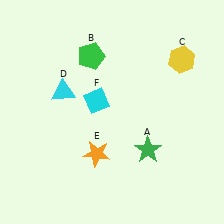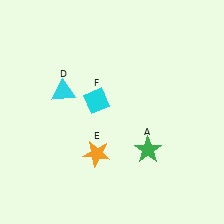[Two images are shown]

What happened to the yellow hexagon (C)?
The yellow hexagon (C) was removed in Image 2. It was in the top-right area of Image 1.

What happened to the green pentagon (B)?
The green pentagon (B) was removed in Image 2. It was in the top-left area of Image 1.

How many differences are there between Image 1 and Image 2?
There are 2 differences between the two images.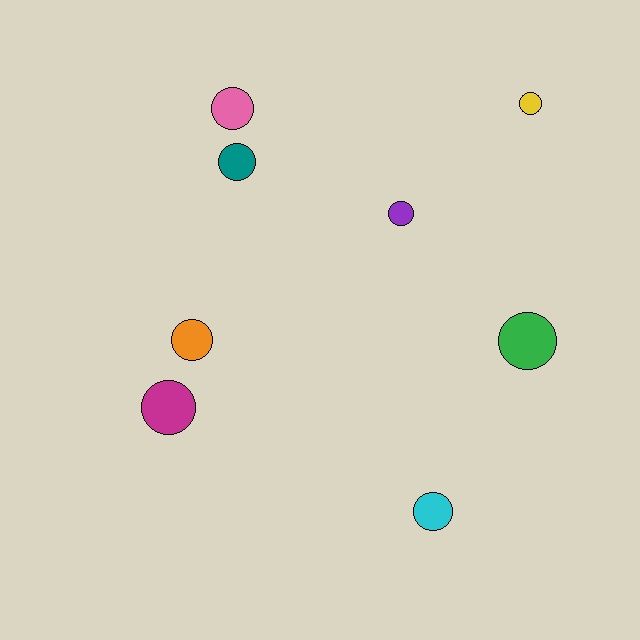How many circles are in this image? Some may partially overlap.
There are 8 circles.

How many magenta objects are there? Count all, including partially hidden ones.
There is 1 magenta object.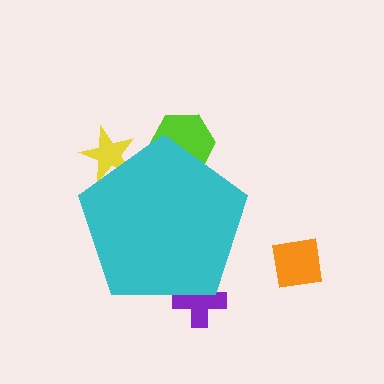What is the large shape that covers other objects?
A cyan pentagon.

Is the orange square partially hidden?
No, the orange square is fully visible.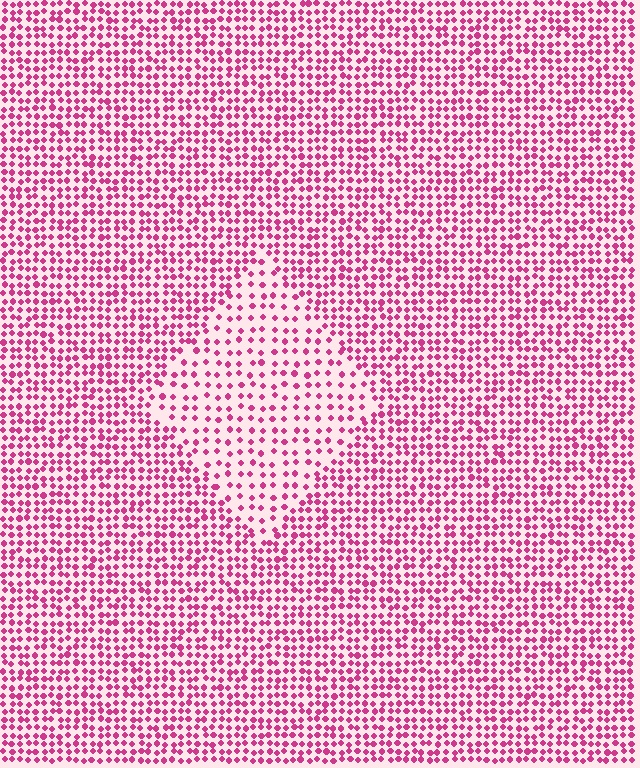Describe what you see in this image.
The image contains small magenta elements arranged at two different densities. A diamond-shaped region is visible where the elements are less densely packed than the surrounding area.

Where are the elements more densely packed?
The elements are more densely packed outside the diamond boundary.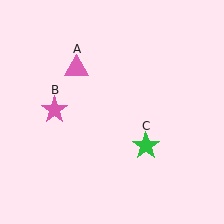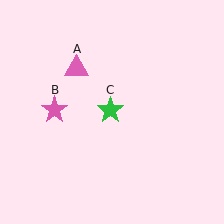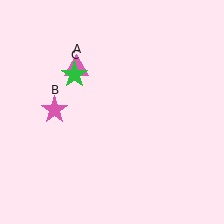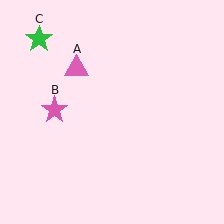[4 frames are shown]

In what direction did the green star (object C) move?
The green star (object C) moved up and to the left.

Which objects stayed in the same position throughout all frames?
Pink triangle (object A) and pink star (object B) remained stationary.